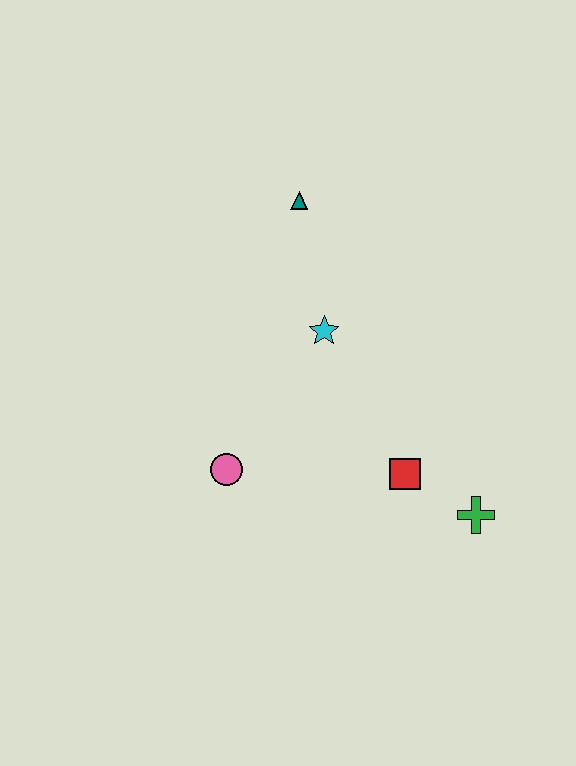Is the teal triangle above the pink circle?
Yes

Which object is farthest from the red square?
The teal triangle is farthest from the red square.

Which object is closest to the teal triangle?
The cyan star is closest to the teal triangle.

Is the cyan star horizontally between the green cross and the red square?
No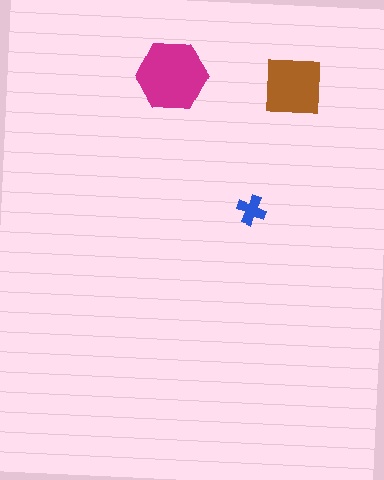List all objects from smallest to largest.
The blue cross, the brown square, the magenta hexagon.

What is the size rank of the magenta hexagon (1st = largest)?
1st.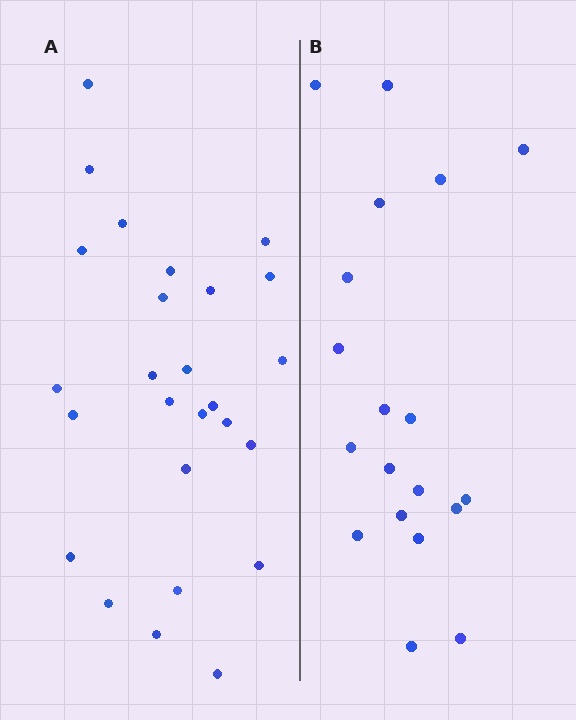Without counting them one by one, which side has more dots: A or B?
Region A (the left region) has more dots.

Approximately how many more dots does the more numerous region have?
Region A has roughly 8 or so more dots than region B.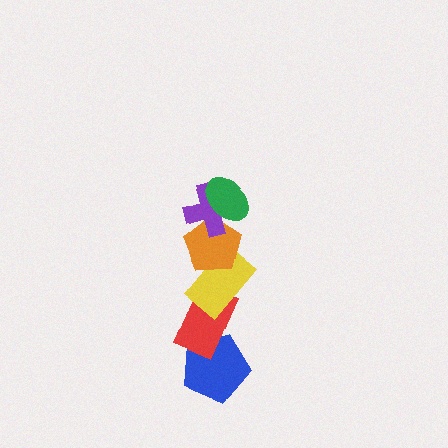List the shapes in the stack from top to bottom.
From top to bottom: the green ellipse, the purple cross, the orange pentagon, the yellow rectangle, the red rectangle, the blue pentagon.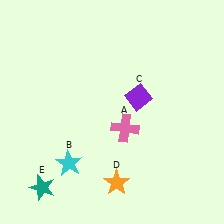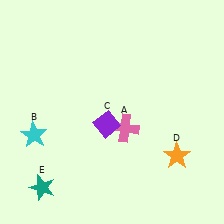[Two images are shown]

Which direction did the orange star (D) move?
The orange star (D) moved right.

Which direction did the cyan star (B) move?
The cyan star (B) moved left.